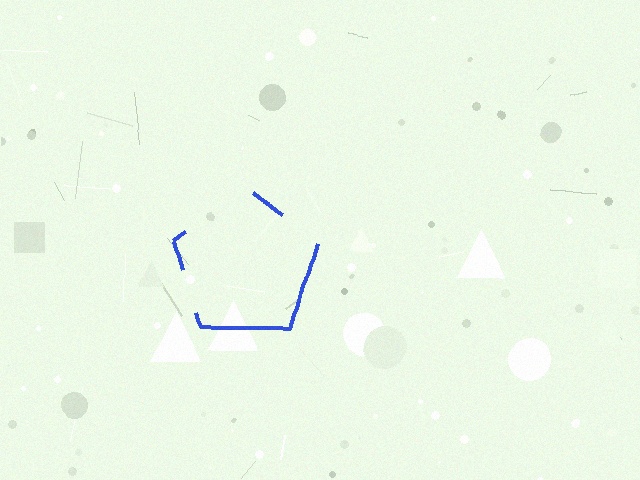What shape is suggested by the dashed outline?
The dashed outline suggests a pentagon.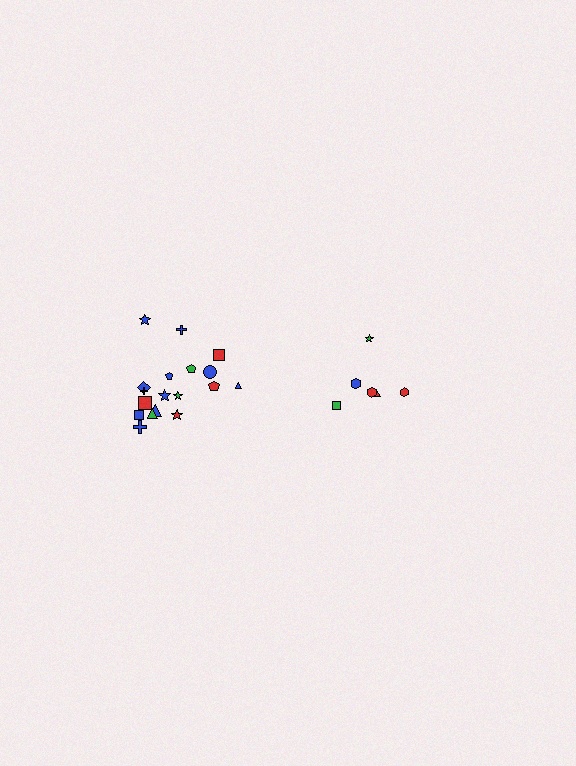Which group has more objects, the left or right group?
The left group.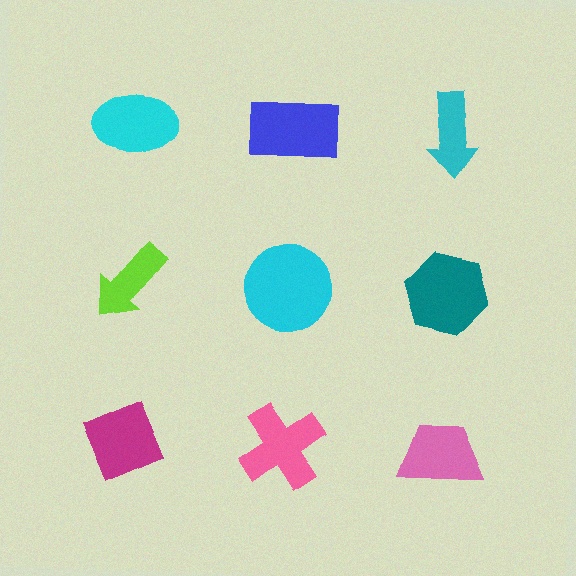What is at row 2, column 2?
A cyan circle.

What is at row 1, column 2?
A blue rectangle.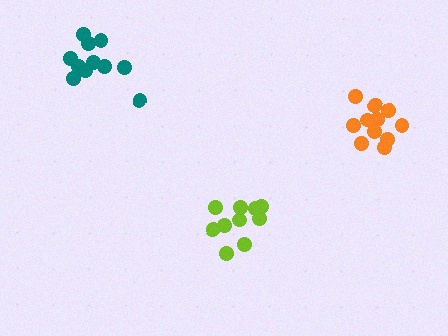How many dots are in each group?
Group 1: 11 dots, Group 2: 11 dots, Group 3: 10 dots (32 total).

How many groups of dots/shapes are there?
There are 3 groups.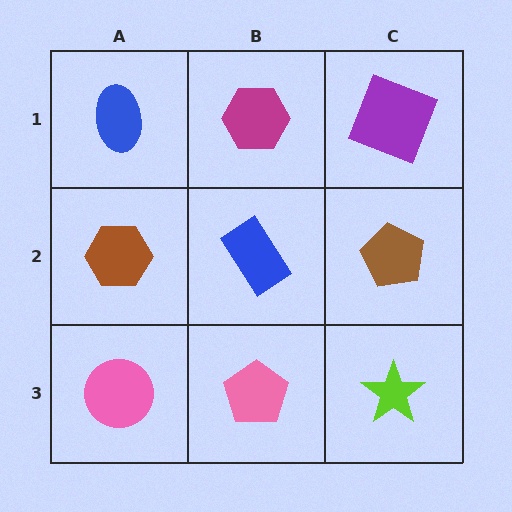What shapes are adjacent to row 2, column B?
A magenta hexagon (row 1, column B), a pink pentagon (row 3, column B), a brown hexagon (row 2, column A), a brown pentagon (row 2, column C).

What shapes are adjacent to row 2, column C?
A purple square (row 1, column C), a lime star (row 3, column C), a blue rectangle (row 2, column B).